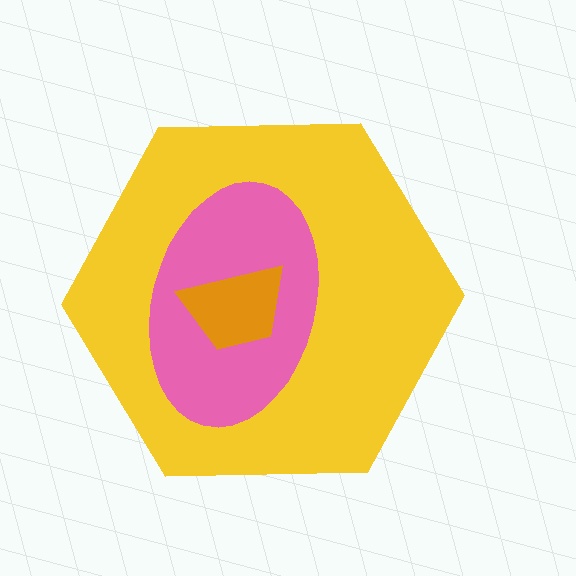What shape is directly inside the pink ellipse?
The orange trapezoid.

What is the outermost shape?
The yellow hexagon.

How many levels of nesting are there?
3.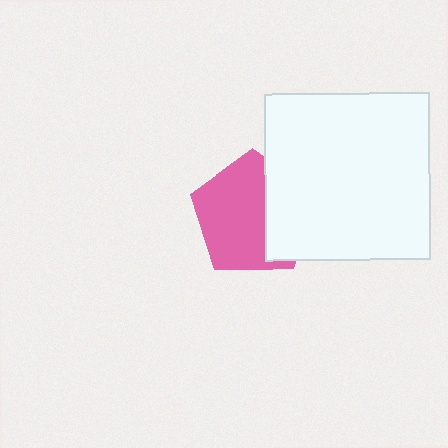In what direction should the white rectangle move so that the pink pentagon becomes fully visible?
The white rectangle should move right. That is the shortest direction to clear the overlap and leave the pink pentagon fully visible.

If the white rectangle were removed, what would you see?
You would see the complete pink pentagon.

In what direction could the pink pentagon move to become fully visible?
The pink pentagon could move left. That would shift it out from behind the white rectangle entirely.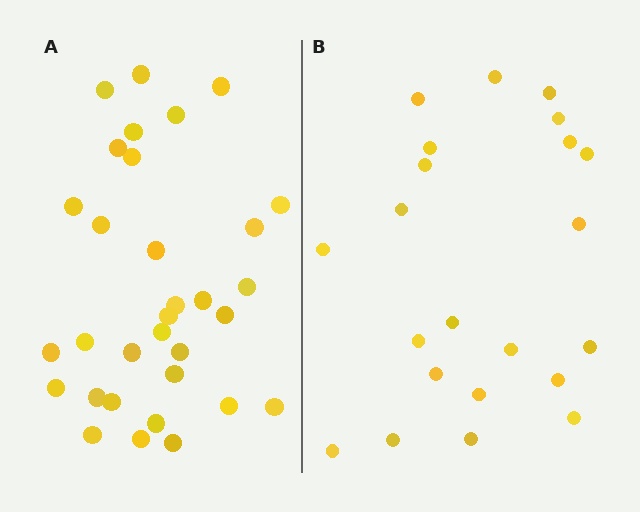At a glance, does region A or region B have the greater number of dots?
Region A (the left region) has more dots.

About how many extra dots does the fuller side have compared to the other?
Region A has roughly 10 or so more dots than region B.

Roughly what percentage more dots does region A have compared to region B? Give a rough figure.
About 45% more.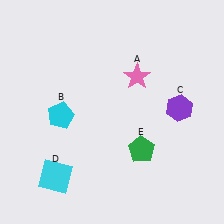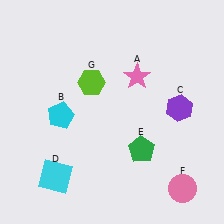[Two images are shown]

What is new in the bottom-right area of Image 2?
A pink circle (F) was added in the bottom-right area of Image 2.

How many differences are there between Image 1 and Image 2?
There are 2 differences between the two images.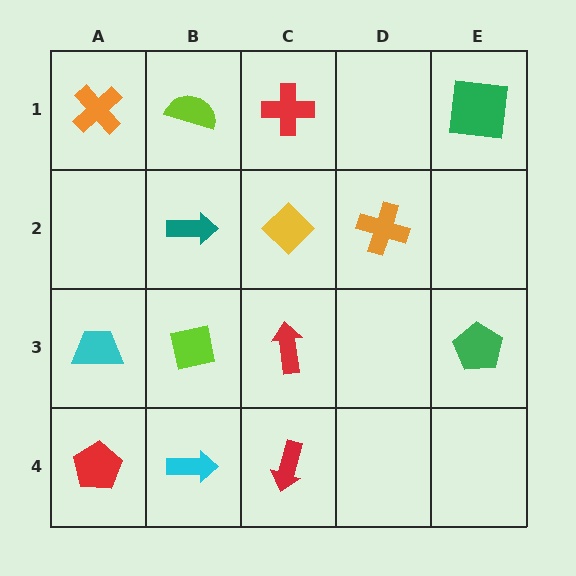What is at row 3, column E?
A green pentagon.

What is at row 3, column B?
A lime square.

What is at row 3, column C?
A red arrow.